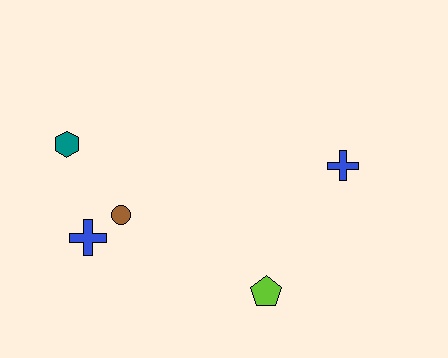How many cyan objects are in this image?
There are no cyan objects.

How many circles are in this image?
There is 1 circle.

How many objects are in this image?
There are 5 objects.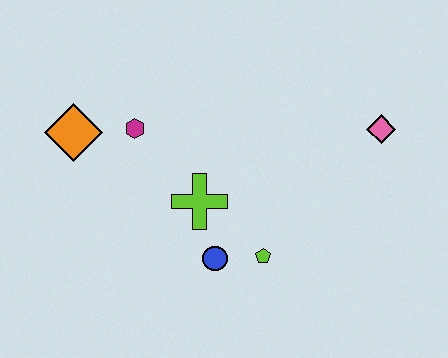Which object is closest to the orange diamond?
The magenta hexagon is closest to the orange diamond.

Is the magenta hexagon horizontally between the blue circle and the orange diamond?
Yes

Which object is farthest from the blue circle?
The pink diamond is farthest from the blue circle.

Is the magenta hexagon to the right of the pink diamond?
No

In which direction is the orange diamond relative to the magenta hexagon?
The orange diamond is to the left of the magenta hexagon.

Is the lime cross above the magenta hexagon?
No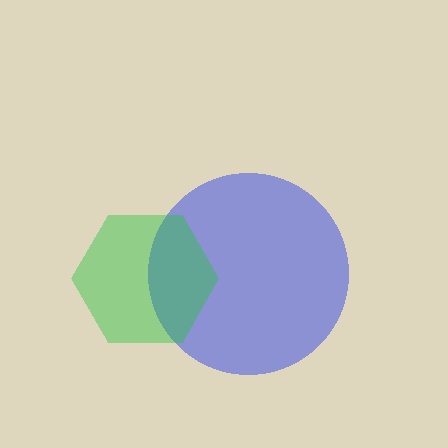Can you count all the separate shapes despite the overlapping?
Yes, there are 2 separate shapes.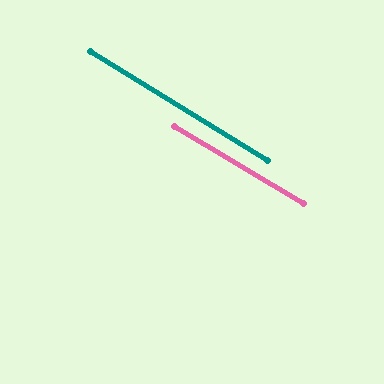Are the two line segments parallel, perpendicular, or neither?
Parallel — their directions differ by only 1.0°.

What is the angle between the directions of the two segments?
Approximately 1 degree.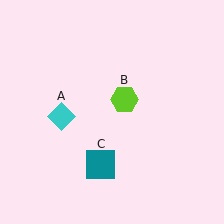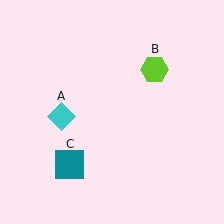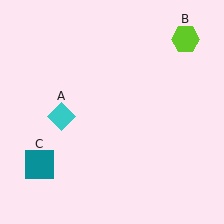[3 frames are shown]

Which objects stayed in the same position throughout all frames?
Cyan diamond (object A) remained stationary.